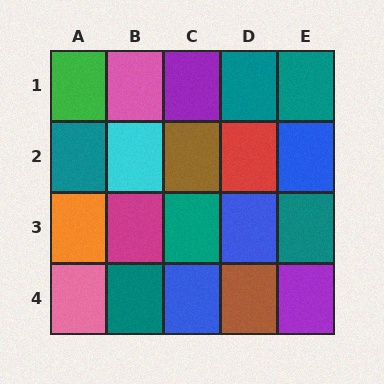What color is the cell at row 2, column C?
Brown.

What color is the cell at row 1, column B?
Pink.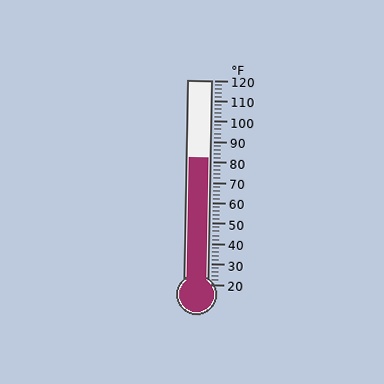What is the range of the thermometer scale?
The thermometer scale ranges from 20°F to 120°F.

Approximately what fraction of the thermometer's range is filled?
The thermometer is filled to approximately 60% of its range.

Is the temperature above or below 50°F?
The temperature is above 50°F.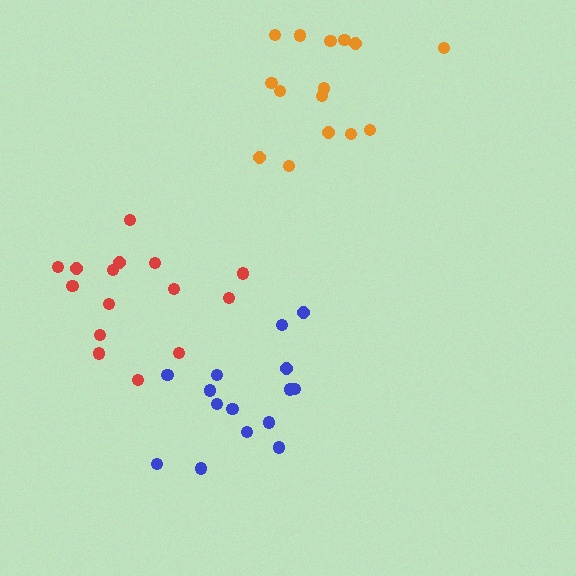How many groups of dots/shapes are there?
There are 3 groups.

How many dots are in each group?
Group 1: 15 dots, Group 2: 15 dots, Group 3: 15 dots (45 total).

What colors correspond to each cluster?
The clusters are colored: orange, red, blue.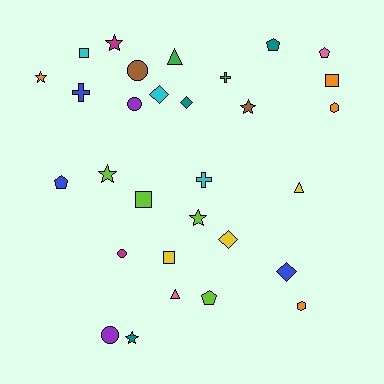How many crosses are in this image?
There are 3 crosses.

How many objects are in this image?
There are 30 objects.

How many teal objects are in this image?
There are 3 teal objects.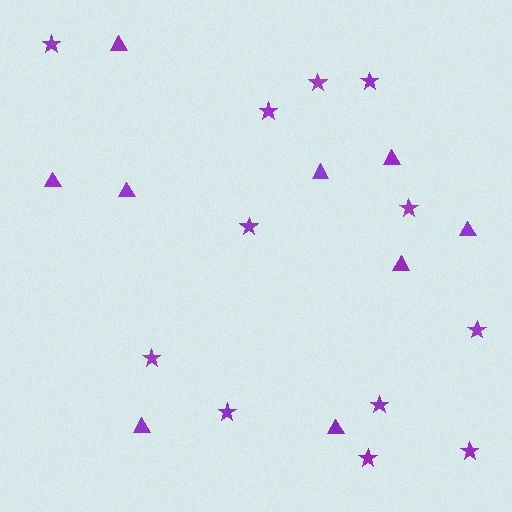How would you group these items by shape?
There are 2 groups: one group of stars (12) and one group of triangles (9).